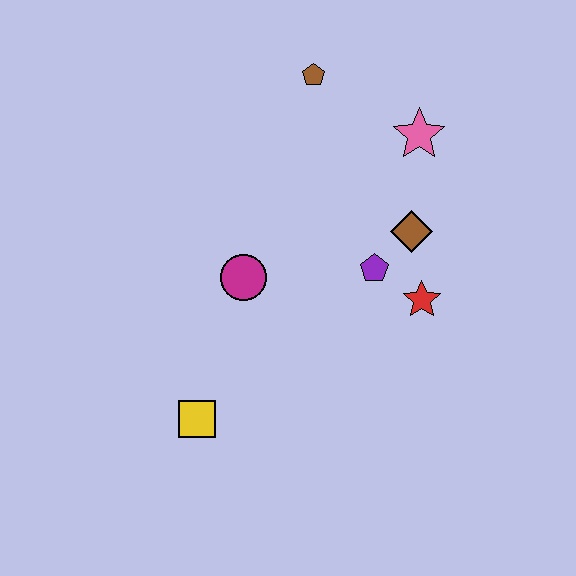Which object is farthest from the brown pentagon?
The yellow square is farthest from the brown pentagon.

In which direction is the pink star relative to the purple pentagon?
The pink star is above the purple pentagon.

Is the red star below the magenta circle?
Yes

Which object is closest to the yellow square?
The magenta circle is closest to the yellow square.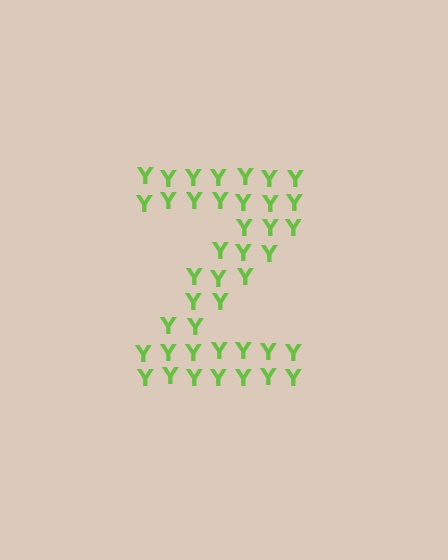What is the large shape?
The large shape is the letter Z.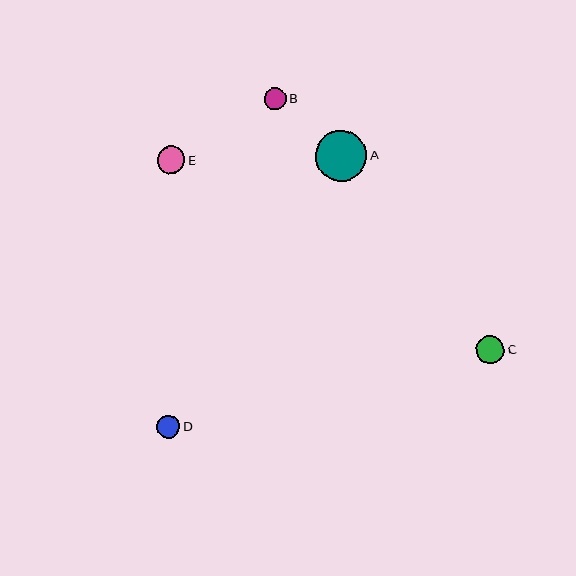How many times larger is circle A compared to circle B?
Circle A is approximately 2.3 times the size of circle B.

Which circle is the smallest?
Circle B is the smallest with a size of approximately 22 pixels.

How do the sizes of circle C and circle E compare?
Circle C and circle E are approximately the same size.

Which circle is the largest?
Circle A is the largest with a size of approximately 51 pixels.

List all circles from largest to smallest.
From largest to smallest: A, C, E, D, B.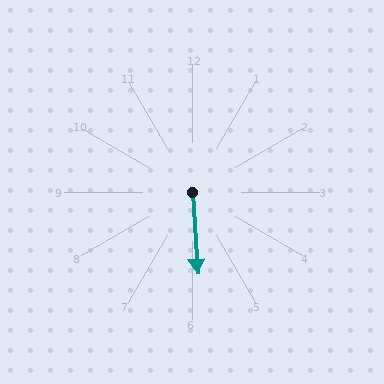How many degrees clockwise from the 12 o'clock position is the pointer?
Approximately 176 degrees.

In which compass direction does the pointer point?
South.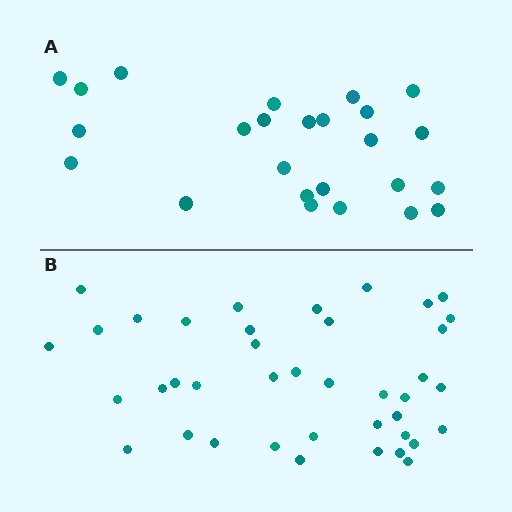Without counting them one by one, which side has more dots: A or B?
Region B (the bottom region) has more dots.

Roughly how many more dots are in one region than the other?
Region B has approximately 15 more dots than region A.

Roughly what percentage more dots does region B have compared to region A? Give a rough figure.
About 60% more.